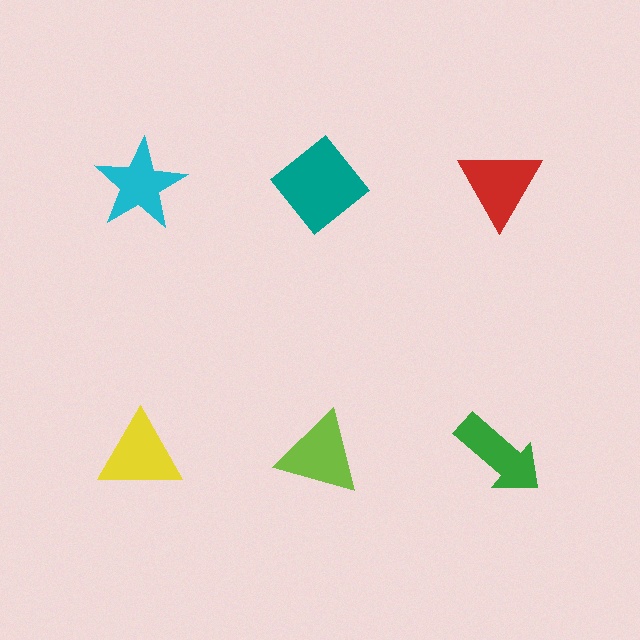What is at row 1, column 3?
A red triangle.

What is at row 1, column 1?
A cyan star.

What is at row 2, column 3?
A green arrow.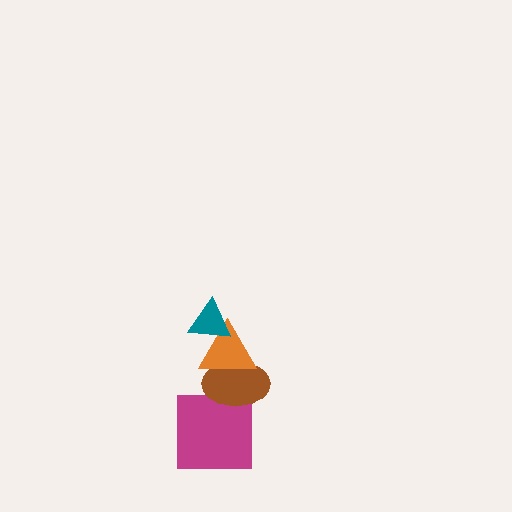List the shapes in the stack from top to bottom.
From top to bottom: the teal triangle, the orange triangle, the brown ellipse, the magenta square.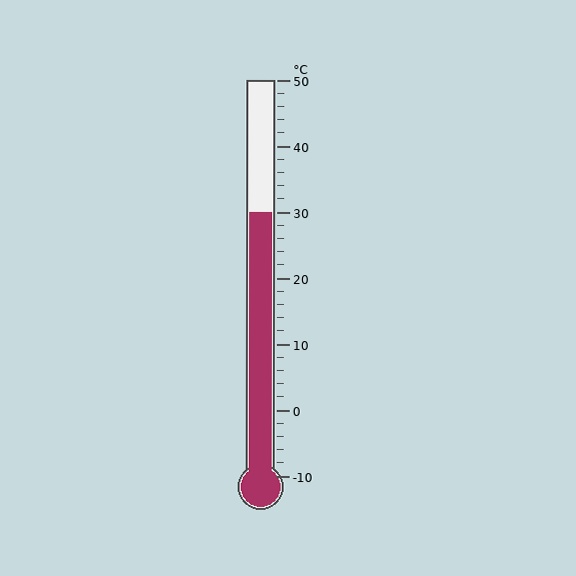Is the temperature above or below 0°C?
The temperature is above 0°C.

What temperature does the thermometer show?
The thermometer shows approximately 30°C.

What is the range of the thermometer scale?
The thermometer scale ranges from -10°C to 50°C.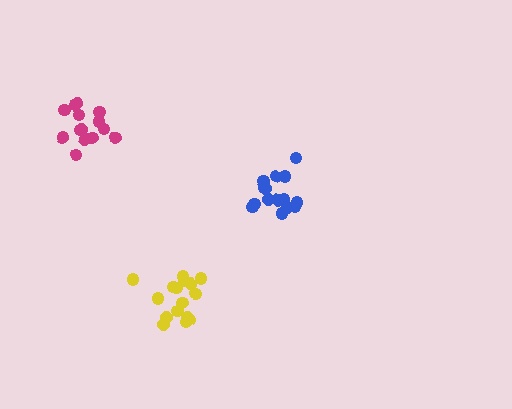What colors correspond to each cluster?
The clusters are colored: yellow, magenta, blue.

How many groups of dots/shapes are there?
There are 3 groups.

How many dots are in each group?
Group 1: 16 dots, Group 2: 14 dots, Group 3: 15 dots (45 total).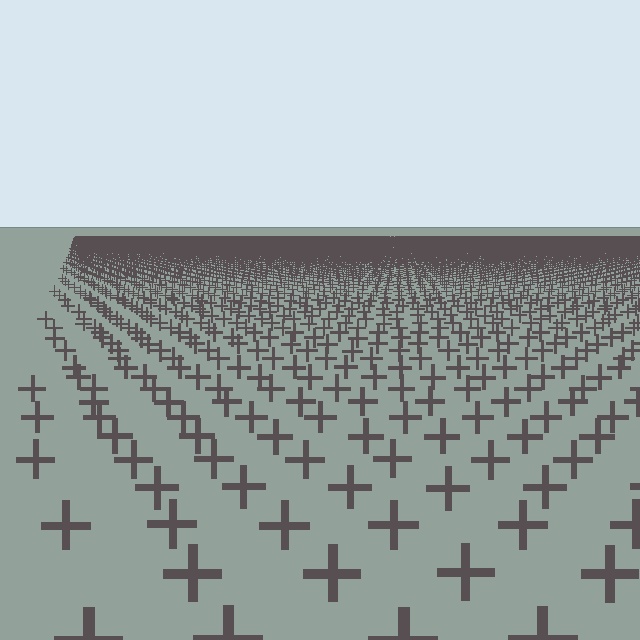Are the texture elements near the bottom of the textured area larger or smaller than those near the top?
Larger. Near the bottom, elements are closer to the viewer and appear at a bigger on-screen size.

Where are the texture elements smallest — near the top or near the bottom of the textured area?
Near the top.